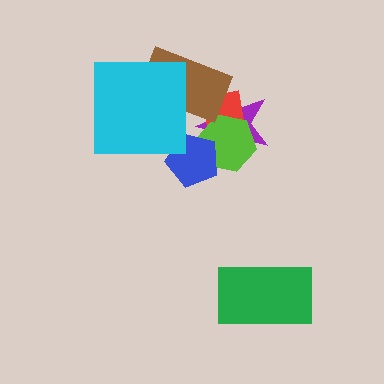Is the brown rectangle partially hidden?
Yes, it is partially covered by another shape.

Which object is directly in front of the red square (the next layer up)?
The lime hexagon is directly in front of the red square.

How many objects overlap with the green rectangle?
0 objects overlap with the green rectangle.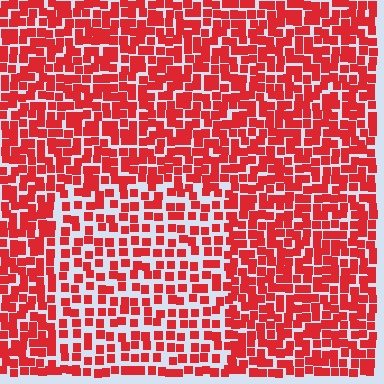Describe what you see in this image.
The image contains small red elements arranged at two different densities. A rectangle-shaped region is visible where the elements are less densely packed than the surrounding area.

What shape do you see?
I see a rectangle.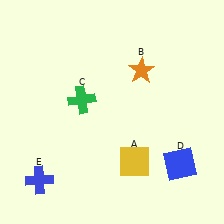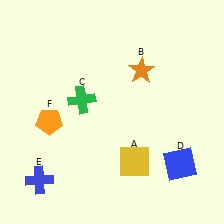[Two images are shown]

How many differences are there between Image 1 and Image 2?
There is 1 difference between the two images.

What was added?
An orange pentagon (F) was added in Image 2.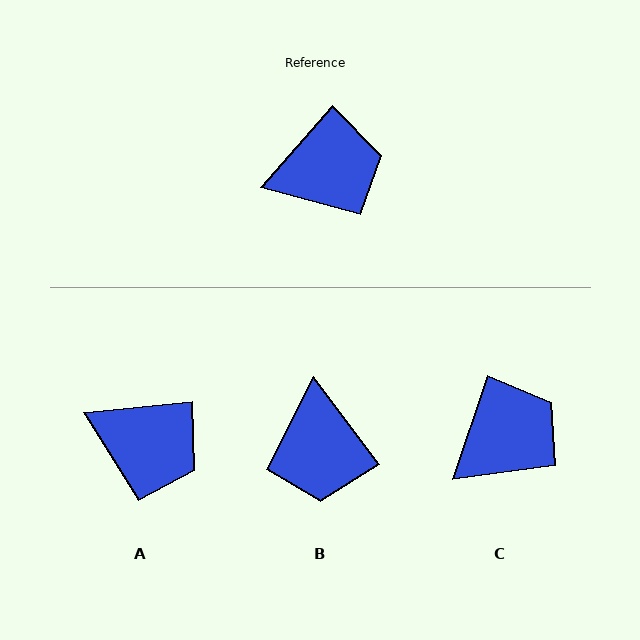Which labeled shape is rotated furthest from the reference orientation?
B, about 102 degrees away.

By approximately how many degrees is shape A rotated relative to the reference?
Approximately 43 degrees clockwise.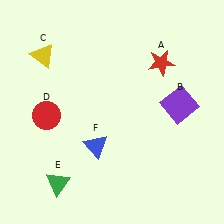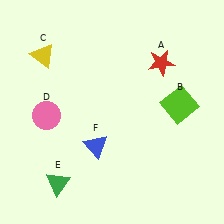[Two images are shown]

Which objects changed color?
B changed from purple to lime. D changed from red to pink.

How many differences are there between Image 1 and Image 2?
There are 2 differences between the two images.